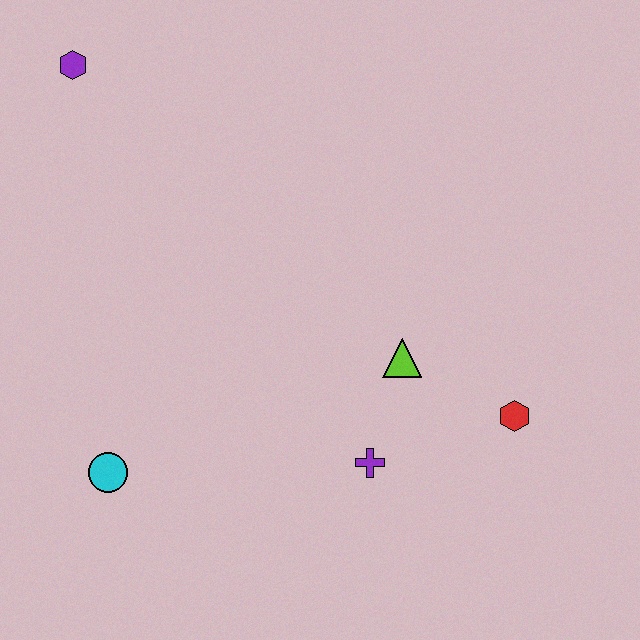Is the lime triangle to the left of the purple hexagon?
No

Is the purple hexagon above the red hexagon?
Yes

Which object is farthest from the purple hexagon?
The red hexagon is farthest from the purple hexagon.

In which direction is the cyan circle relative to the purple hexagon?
The cyan circle is below the purple hexagon.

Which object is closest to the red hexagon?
The lime triangle is closest to the red hexagon.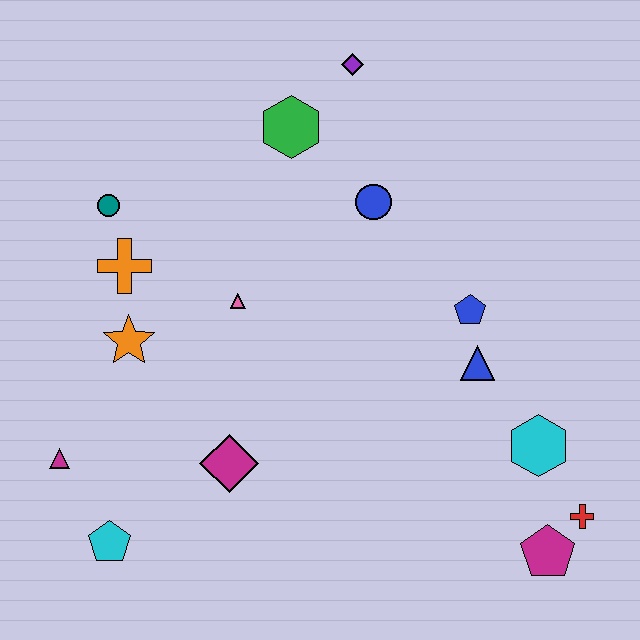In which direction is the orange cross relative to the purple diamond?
The orange cross is to the left of the purple diamond.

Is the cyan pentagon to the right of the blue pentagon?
No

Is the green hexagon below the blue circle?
No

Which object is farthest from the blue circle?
The cyan pentagon is farthest from the blue circle.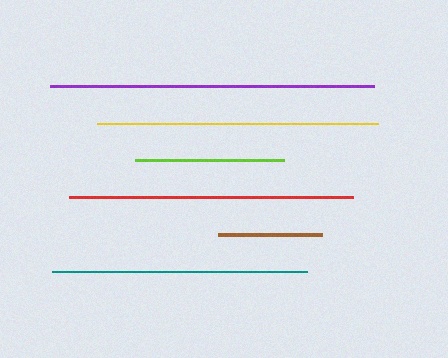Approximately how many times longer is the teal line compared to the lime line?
The teal line is approximately 1.7 times the length of the lime line.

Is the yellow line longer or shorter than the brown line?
The yellow line is longer than the brown line.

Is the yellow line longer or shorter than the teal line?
The yellow line is longer than the teal line.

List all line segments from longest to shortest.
From longest to shortest: purple, red, yellow, teal, lime, brown.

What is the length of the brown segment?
The brown segment is approximately 104 pixels long.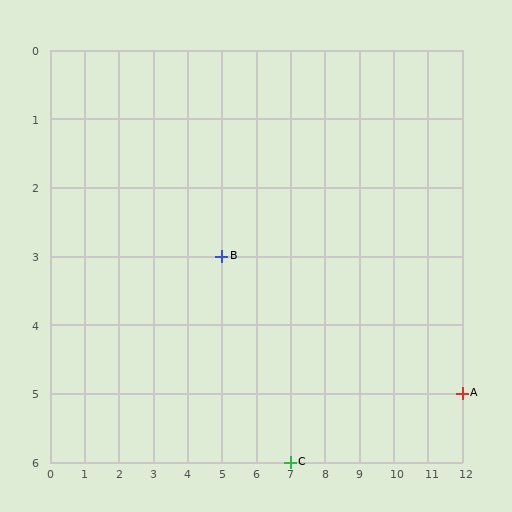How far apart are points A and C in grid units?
Points A and C are 5 columns and 1 row apart (about 5.1 grid units diagonally).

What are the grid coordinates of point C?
Point C is at grid coordinates (7, 6).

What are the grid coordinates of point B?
Point B is at grid coordinates (5, 3).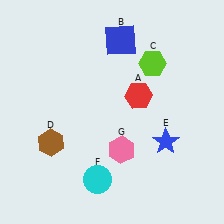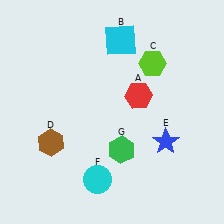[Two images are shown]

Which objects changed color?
B changed from blue to cyan. G changed from pink to green.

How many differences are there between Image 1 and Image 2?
There are 2 differences between the two images.